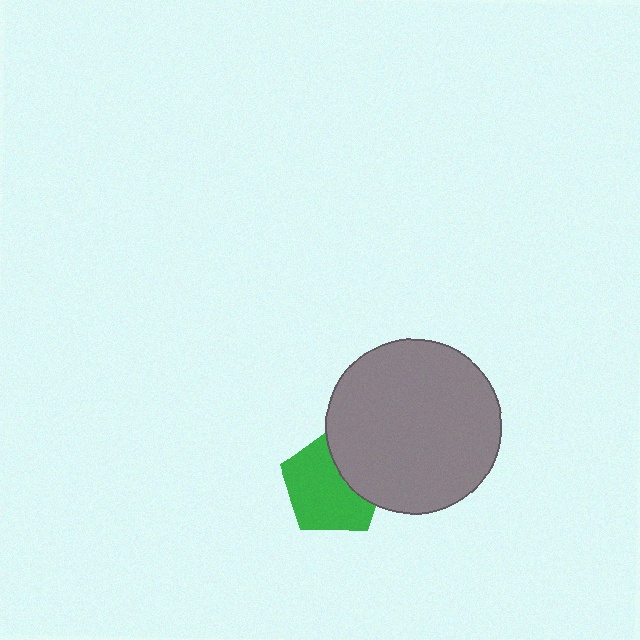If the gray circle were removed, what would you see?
You would see the complete green pentagon.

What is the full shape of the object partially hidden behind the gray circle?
The partially hidden object is a green pentagon.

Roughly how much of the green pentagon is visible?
Most of it is visible (roughly 67%).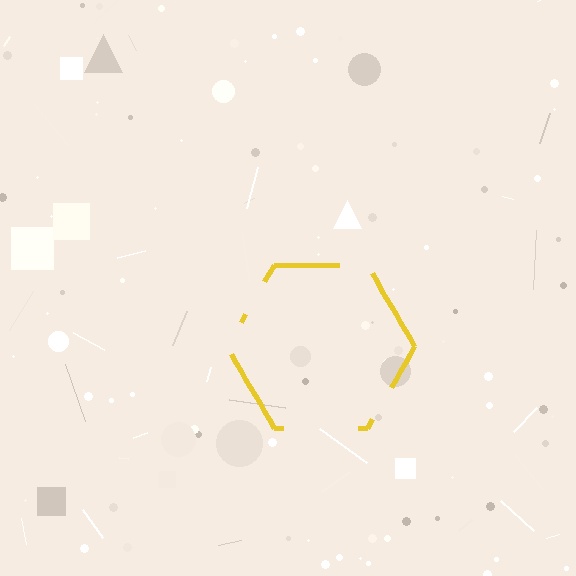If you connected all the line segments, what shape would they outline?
They would outline a hexagon.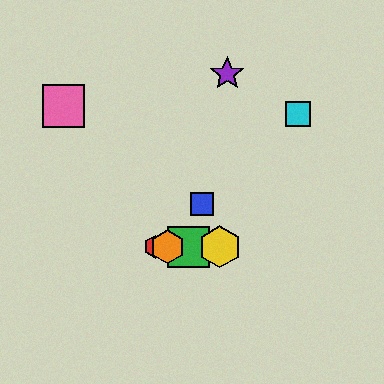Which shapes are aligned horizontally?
The red hexagon, the green square, the yellow hexagon, the orange hexagon are aligned horizontally.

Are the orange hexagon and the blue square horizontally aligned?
No, the orange hexagon is at y≈247 and the blue square is at y≈204.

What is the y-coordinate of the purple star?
The purple star is at y≈74.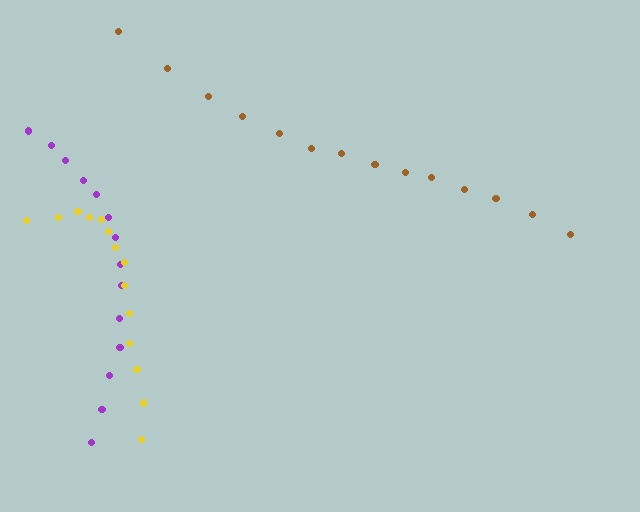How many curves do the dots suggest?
There are 3 distinct paths.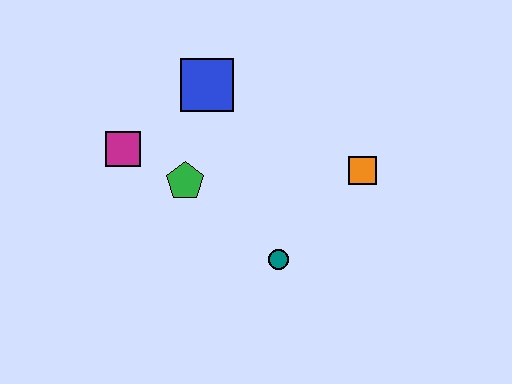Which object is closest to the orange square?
The teal circle is closest to the orange square.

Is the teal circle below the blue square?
Yes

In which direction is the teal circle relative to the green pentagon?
The teal circle is to the right of the green pentagon.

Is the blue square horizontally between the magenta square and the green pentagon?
No